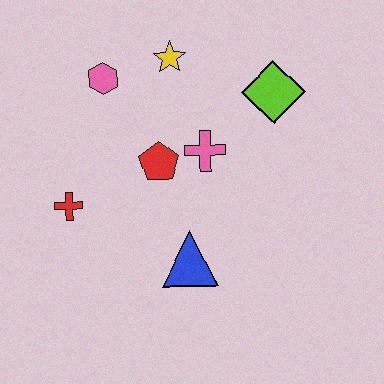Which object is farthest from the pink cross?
The red cross is farthest from the pink cross.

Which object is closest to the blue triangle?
The red pentagon is closest to the blue triangle.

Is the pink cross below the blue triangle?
No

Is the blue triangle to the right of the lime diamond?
No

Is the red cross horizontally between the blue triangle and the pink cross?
No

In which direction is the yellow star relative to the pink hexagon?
The yellow star is to the right of the pink hexagon.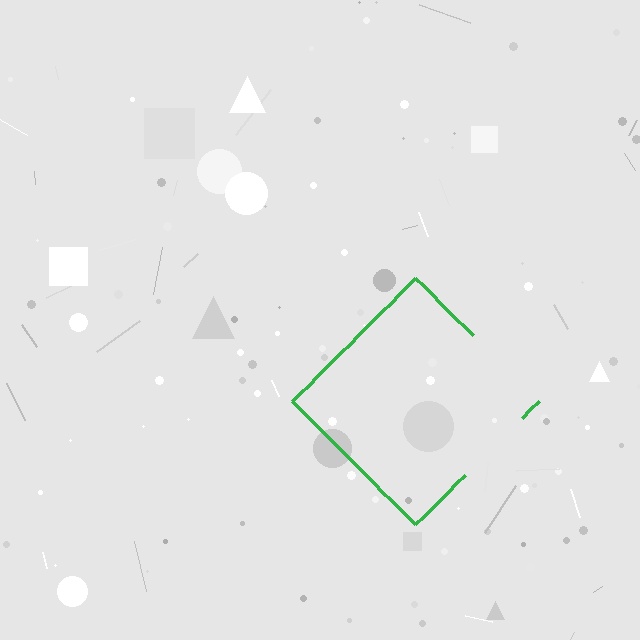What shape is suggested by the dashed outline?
The dashed outline suggests a diamond.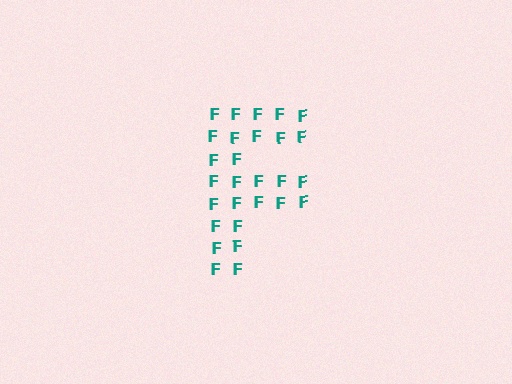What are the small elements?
The small elements are letter F's.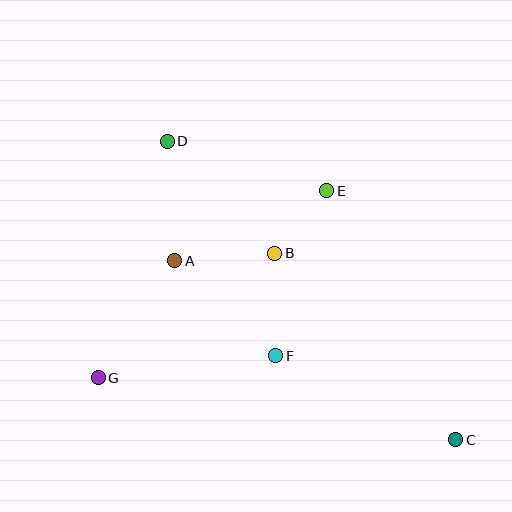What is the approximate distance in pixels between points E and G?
The distance between E and G is approximately 295 pixels.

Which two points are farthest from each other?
Points C and D are farthest from each other.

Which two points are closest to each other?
Points B and E are closest to each other.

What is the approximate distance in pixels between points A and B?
The distance between A and B is approximately 100 pixels.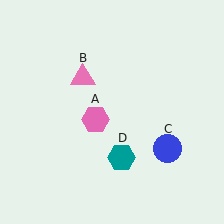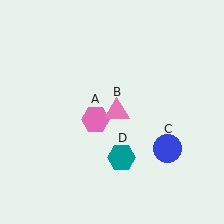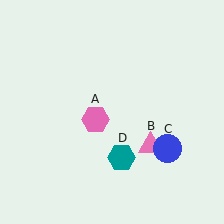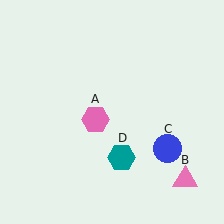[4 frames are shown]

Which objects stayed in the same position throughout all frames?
Pink hexagon (object A) and blue circle (object C) and teal hexagon (object D) remained stationary.